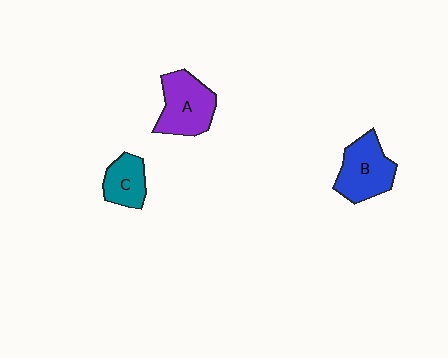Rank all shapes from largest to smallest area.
From largest to smallest: A (purple), B (blue), C (teal).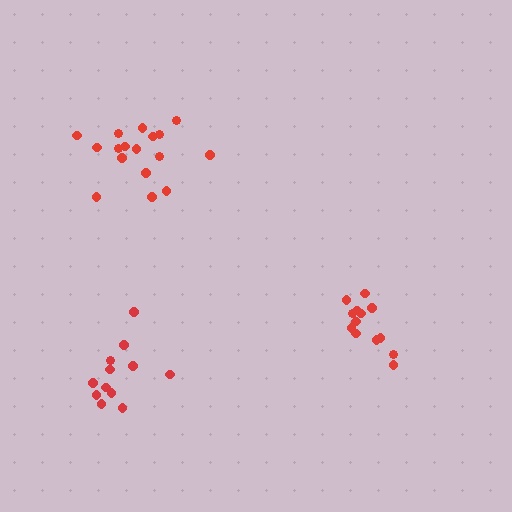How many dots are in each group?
Group 1: 13 dots, Group 2: 12 dots, Group 3: 17 dots (42 total).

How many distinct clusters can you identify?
There are 3 distinct clusters.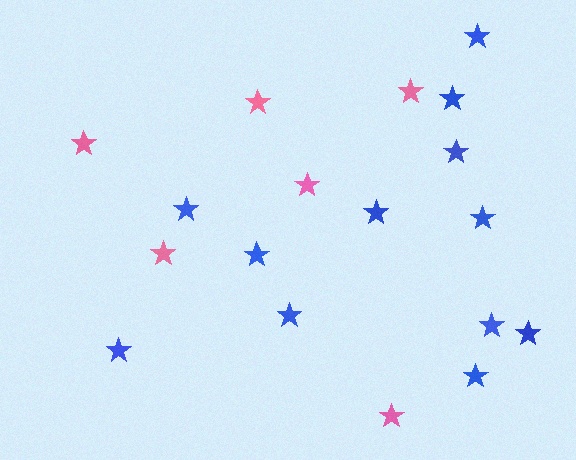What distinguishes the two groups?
There are 2 groups: one group of blue stars (12) and one group of pink stars (6).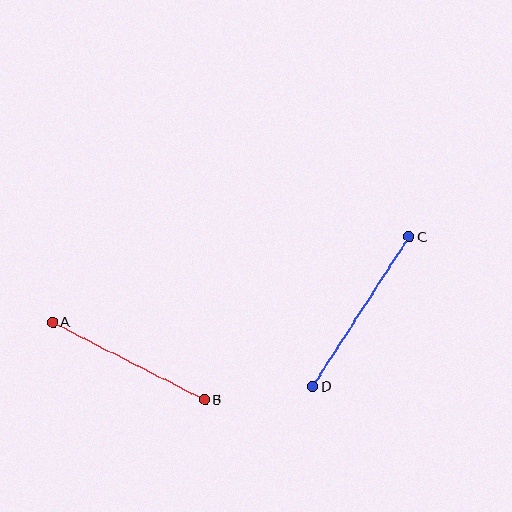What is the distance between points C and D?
The distance is approximately 178 pixels.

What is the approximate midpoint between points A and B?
The midpoint is at approximately (129, 361) pixels.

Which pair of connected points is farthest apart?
Points C and D are farthest apart.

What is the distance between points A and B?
The distance is approximately 170 pixels.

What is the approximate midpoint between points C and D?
The midpoint is at approximately (361, 312) pixels.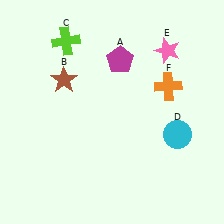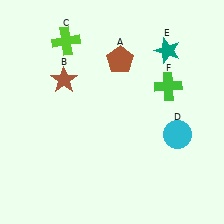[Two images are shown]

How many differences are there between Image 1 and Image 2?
There are 3 differences between the two images.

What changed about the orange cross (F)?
In Image 1, F is orange. In Image 2, it changed to green.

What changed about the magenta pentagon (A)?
In Image 1, A is magenta. In Image 2, it changed to brown.